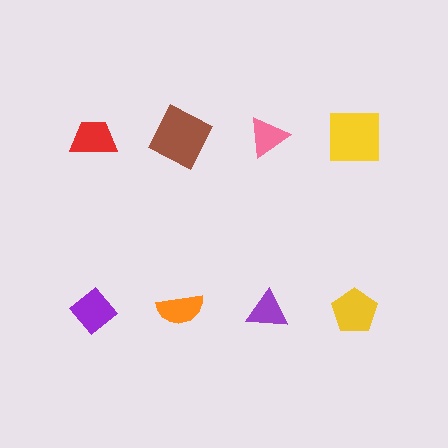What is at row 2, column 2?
An orange semicircle.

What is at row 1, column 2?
A brown square.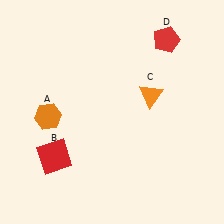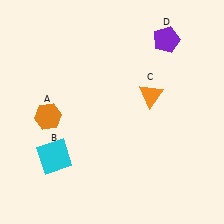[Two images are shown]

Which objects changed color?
B changed from red to cyan. D changed from red to purple.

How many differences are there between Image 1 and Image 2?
There are 2 differences between the two images.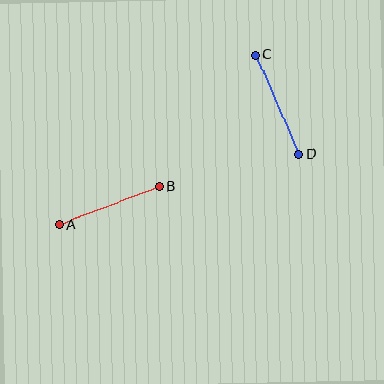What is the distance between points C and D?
The distance is approximately 108 pixels.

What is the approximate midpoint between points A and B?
The midpoint is at approximately (109, 206) pixels.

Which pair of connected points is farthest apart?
Points C and D are farthest apart.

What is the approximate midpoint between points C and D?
The midpoint is at approximately (277, 104) pixels.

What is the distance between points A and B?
The distance is approximately 107 pixels.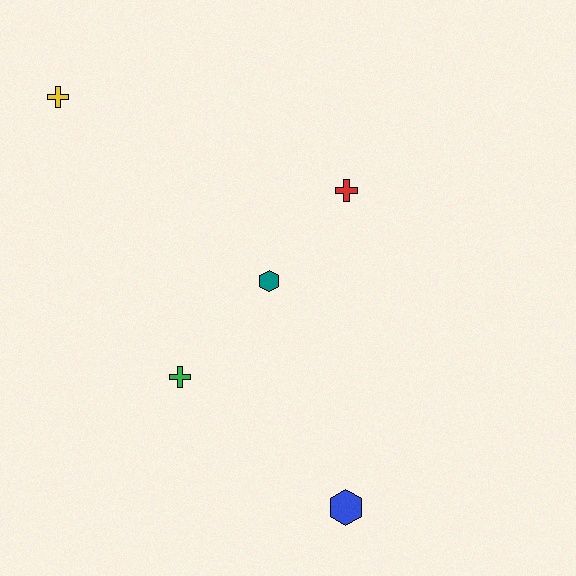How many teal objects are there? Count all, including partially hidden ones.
There is 1 teal object.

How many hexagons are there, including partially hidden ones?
There are 2 hexagons.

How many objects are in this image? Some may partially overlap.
There are 5 objects.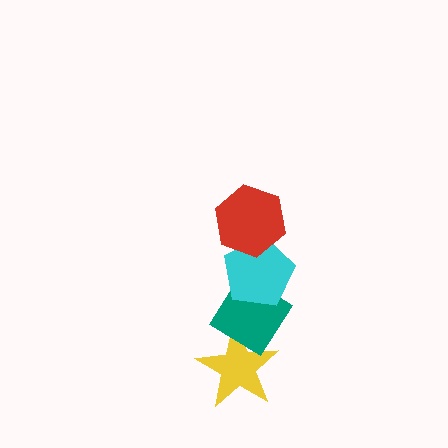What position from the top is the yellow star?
The yellow star is 4th from the top.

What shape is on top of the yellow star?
The teal diamond is on top of the yellow star.